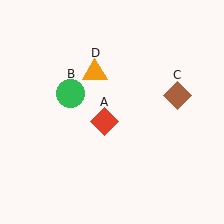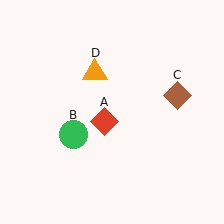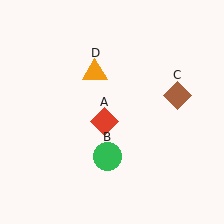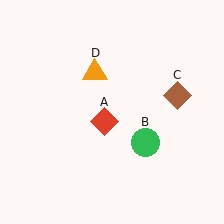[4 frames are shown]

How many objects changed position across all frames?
1 object changed position: green circle (object B).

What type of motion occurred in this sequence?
The green circle (object B) rotated counterclockwise around the center of the scene.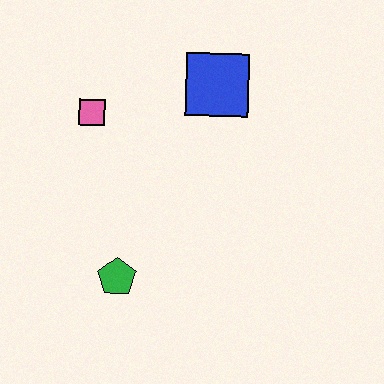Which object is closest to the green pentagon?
The pink square is closest to the green pentagon.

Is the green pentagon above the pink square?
No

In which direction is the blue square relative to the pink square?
The blue square is to the right of the pink square.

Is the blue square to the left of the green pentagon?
No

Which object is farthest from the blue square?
The green pentagon is farthest from the blue square.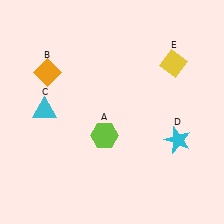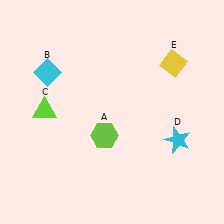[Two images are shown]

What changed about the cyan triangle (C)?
In Image 1, C is cyan. In Image 2, it changed to lime.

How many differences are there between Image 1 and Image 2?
There are 2 differences between the two images.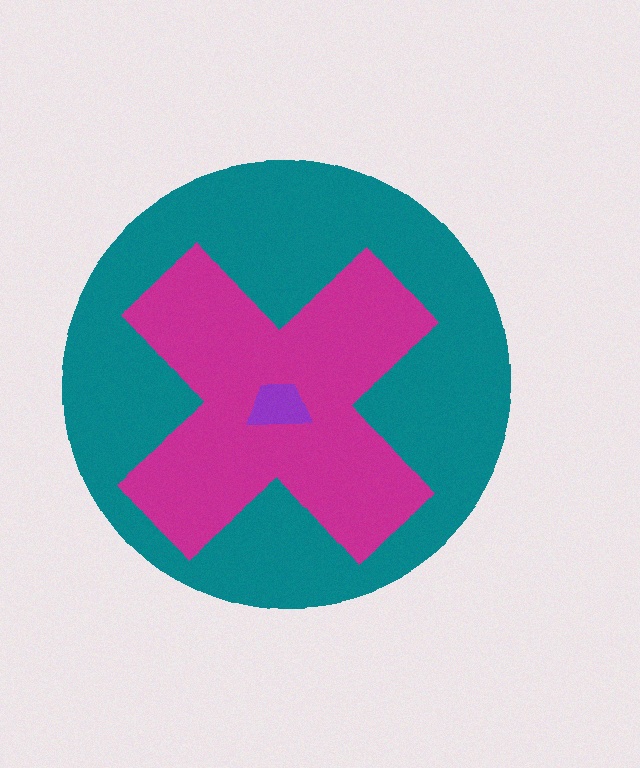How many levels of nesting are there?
3.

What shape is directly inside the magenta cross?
The purple trapezoid.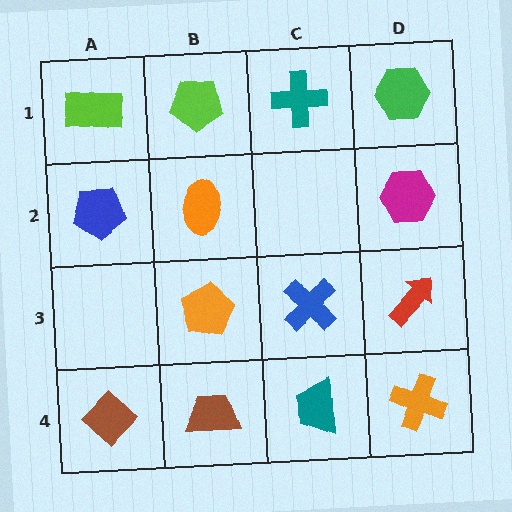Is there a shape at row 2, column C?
No, that cell is empty.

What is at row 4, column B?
A brown trapezoid.